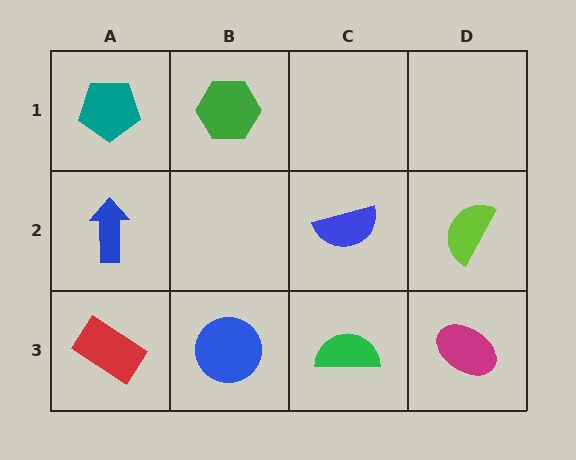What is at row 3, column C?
A green semicircle.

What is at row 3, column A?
A red rectangle.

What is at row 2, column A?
A blue arrow.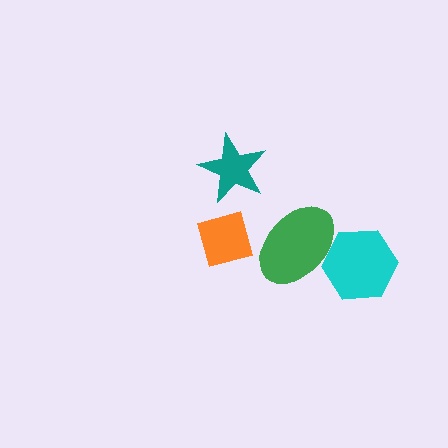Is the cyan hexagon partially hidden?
Yes, it is partially covered by another shape.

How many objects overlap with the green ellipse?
1 object overlaps with the green ellipse.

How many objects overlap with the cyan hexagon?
1 object overlaps with the cyan hexagon.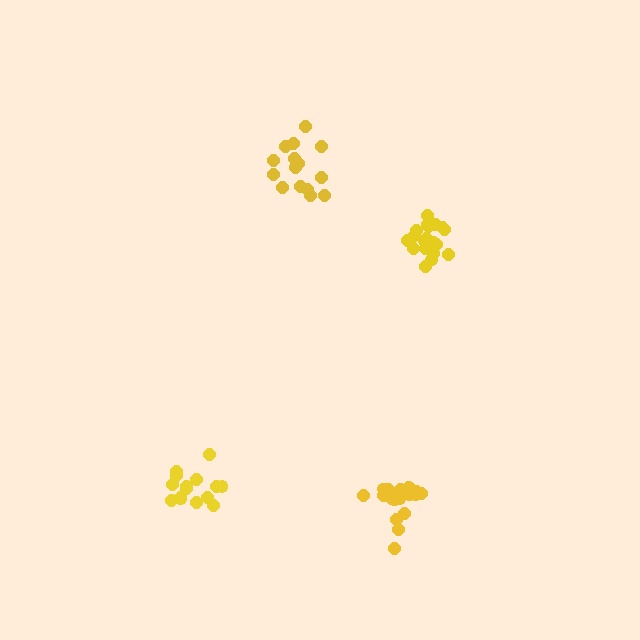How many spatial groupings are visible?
There are 4 spatial groupings.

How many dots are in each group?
Group 1: 21 dots, Group 2: 15 dots, Group 3: 19 dots, Group 4: 16 dots (71 total).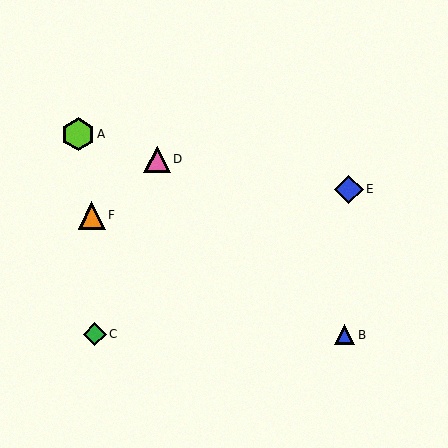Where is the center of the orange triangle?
The center of the orange triangle is at (92, 215).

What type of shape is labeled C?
Shape C is a green diamond.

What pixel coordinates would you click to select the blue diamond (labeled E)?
Click at (349, 189) to select the blue diamond E.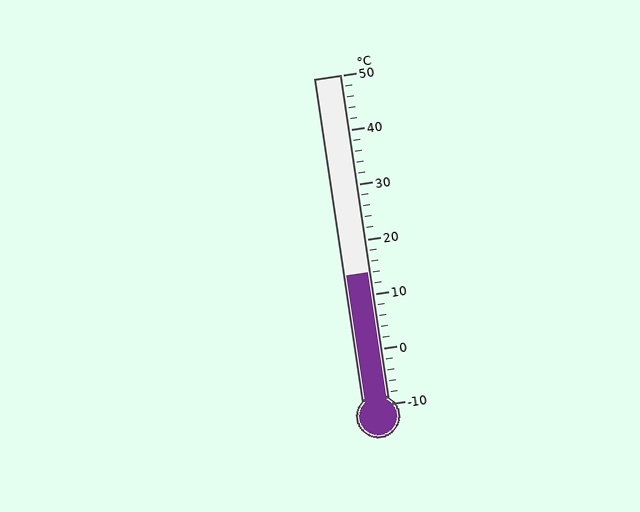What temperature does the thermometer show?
The thermometer shows approximately 14°C.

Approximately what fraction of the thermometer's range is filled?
The thermometer is filled to approximately 40% of its range.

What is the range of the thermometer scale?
The thermometer scale ranges from -10°C to 50°C.